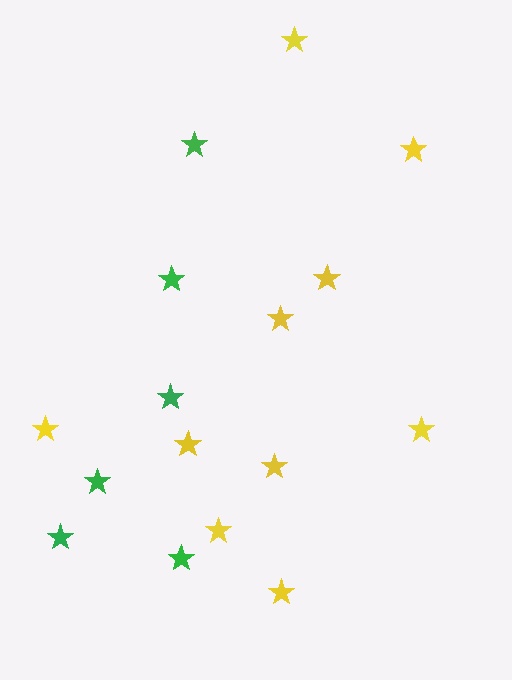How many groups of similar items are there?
There are 2 groups: one group of green stars (6) and one group of yellow stars (10).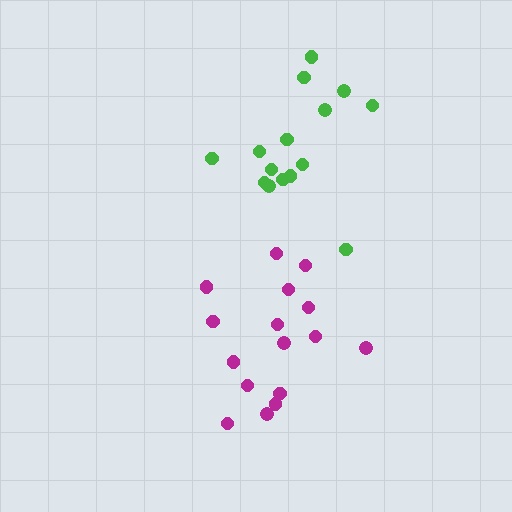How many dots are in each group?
Group 1: 16 dots, Group 2: 15 dots (31 total).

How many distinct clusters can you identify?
There are 2 distinct clusters.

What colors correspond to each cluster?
The clusters are colored: magenta, green.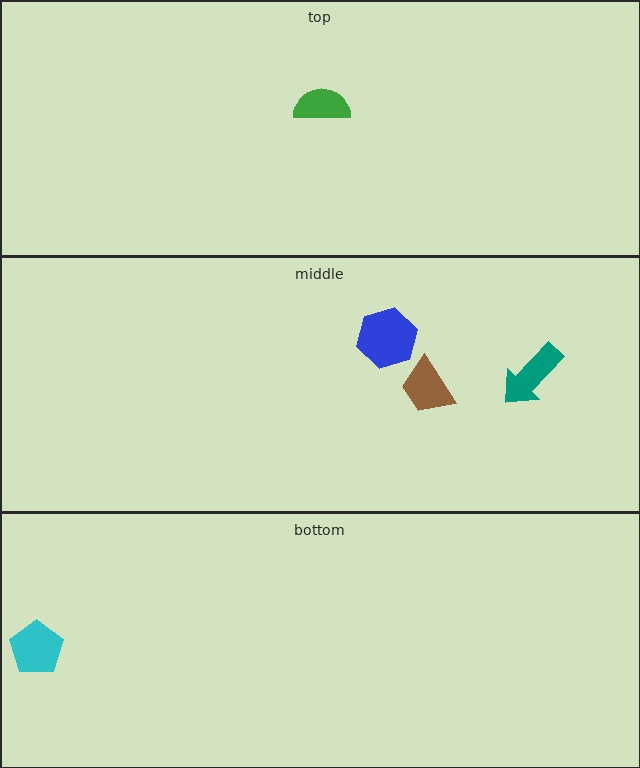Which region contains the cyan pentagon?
The bottom region.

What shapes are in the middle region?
The teal arrow, the blue hexagon, the brown trapezoid.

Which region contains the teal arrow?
The middle region.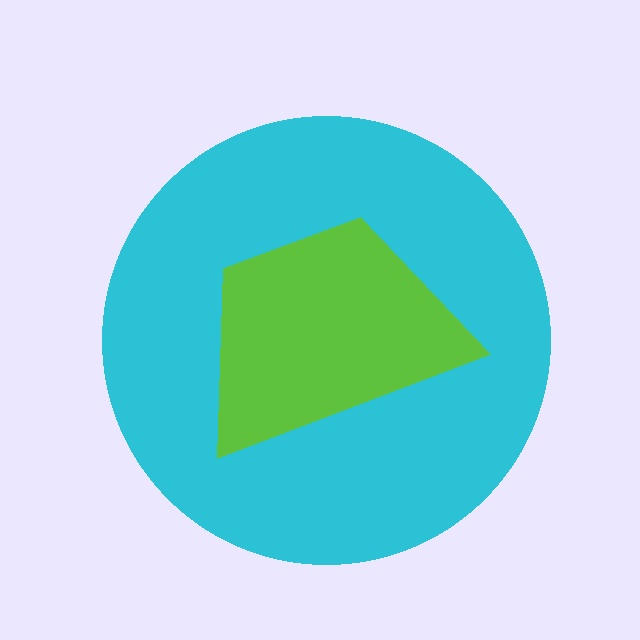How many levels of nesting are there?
2.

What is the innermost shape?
The lime trapezoid.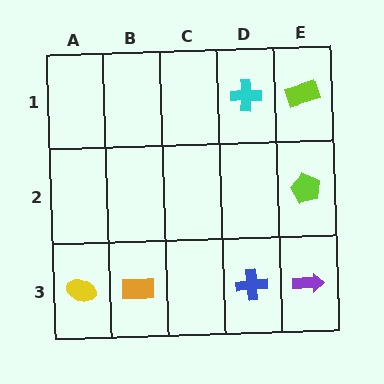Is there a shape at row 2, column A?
No, that cell is empty.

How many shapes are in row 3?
4 shapes.